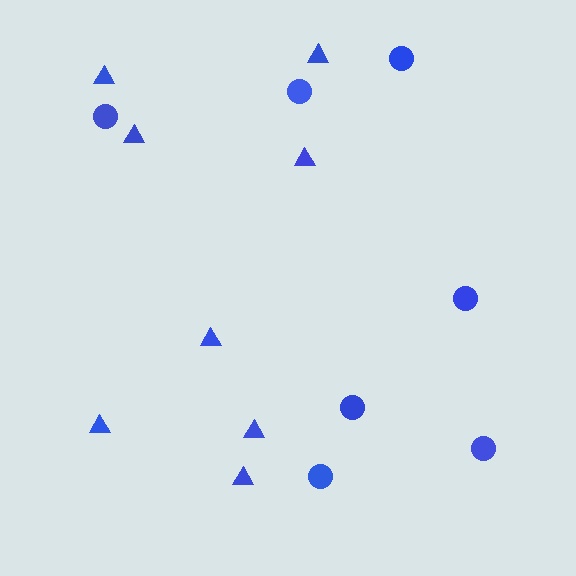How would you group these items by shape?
There are 2 groups: one group of circles (7) and one group of triangles (8).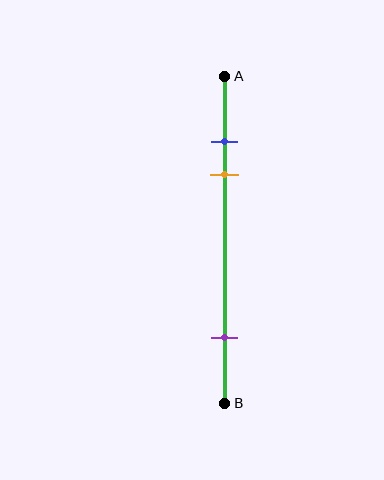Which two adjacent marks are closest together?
The blue and orange marks are the closest adjacent pair.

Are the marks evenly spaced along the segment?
No, the marks are not evenly spaced.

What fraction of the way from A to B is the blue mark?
The blue mark is approximately 20% (0.2) of the way from A to B.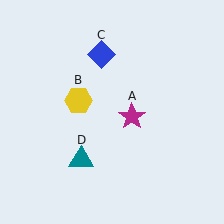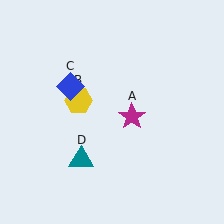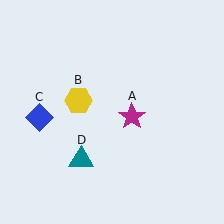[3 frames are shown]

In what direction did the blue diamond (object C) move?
The blue diamond (object C) moved down and to the left.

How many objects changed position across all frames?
1 object changed position: blue diamond (object C).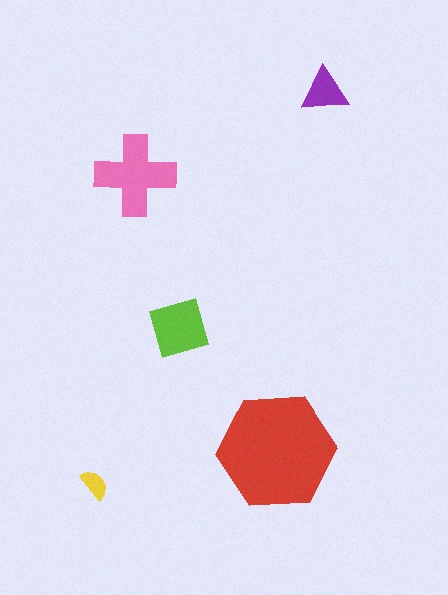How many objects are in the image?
There are 5 objects in the image.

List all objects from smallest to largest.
The yellow semicircle, the purple triangle, the lime square, the pink cross, the red hexagon.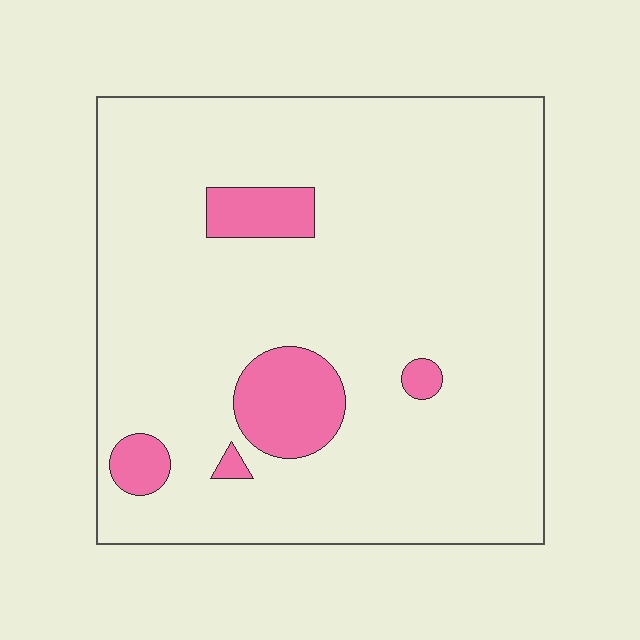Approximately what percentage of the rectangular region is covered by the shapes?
Approximately 10%.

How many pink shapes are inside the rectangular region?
5.